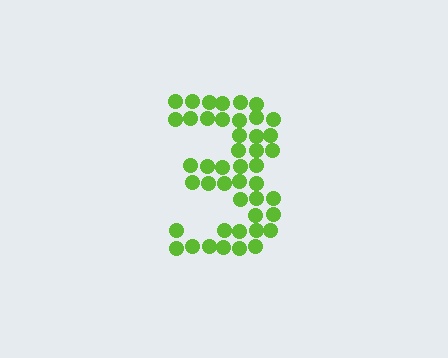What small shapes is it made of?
It is made of small circles.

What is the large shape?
The large shape is the digit 3.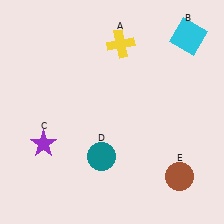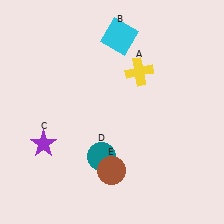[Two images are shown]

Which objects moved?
The objects that moved are: the yellow cross (A), the cyan square (B), the brown circle (E).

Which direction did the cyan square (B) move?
The cyan square (B) moved left.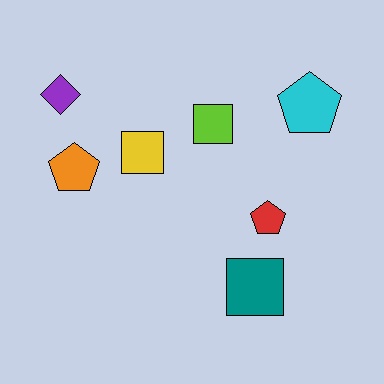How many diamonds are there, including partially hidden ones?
There is 1 diamond.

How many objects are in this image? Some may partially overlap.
There are 7 objects.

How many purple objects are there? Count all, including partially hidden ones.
There is 1 purple object.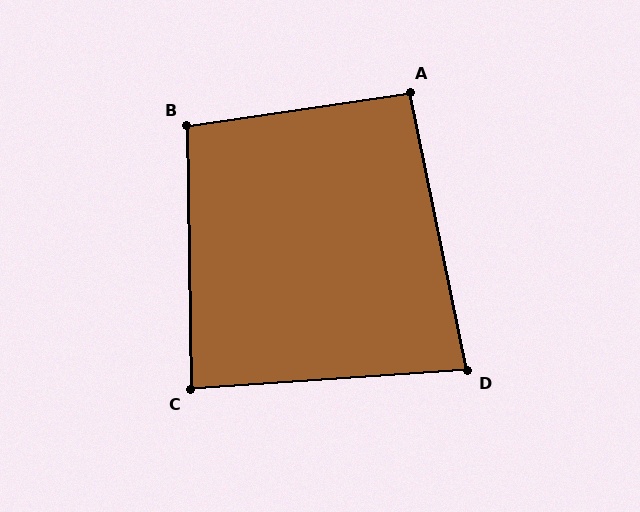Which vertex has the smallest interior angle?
D, at approximately 82 degrees.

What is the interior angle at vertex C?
Approximately 87 degrees (approximately right).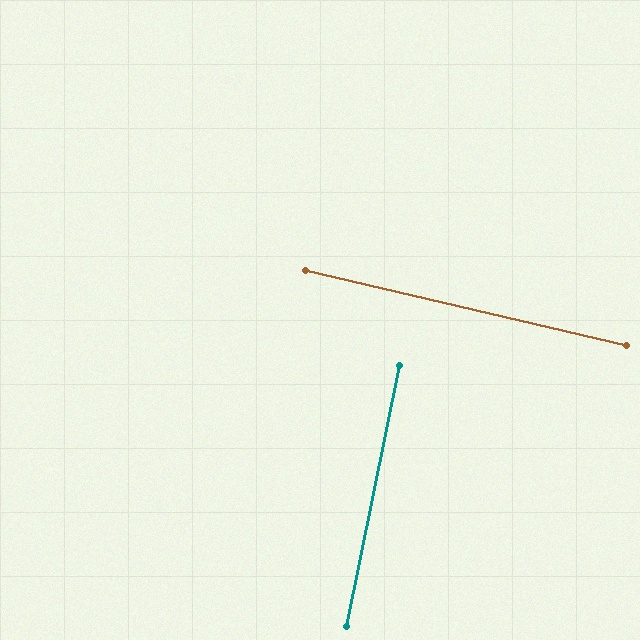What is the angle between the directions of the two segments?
Approximately 88 degrees.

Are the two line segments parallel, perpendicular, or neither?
Perpendicular — they meet at approximately 88°.